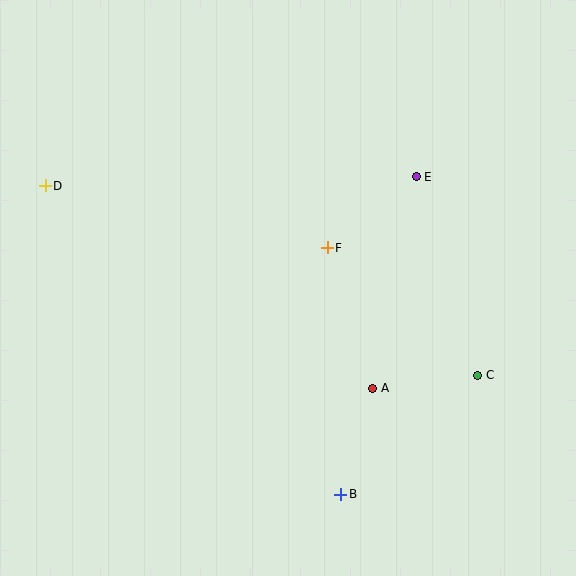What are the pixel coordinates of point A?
Point A is at (373, 388).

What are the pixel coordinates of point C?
Point C is at (478, 375).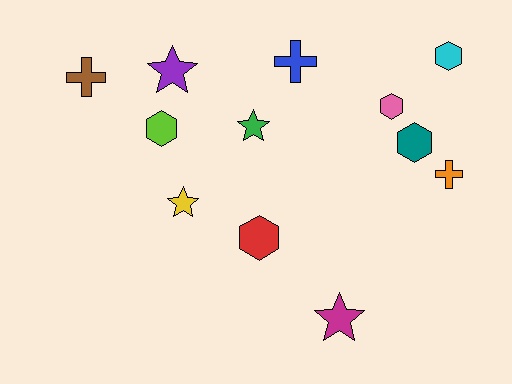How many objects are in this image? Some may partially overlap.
There are 12 objects.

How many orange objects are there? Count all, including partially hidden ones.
There is 1 orange object.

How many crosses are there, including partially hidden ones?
There are 3 crosses.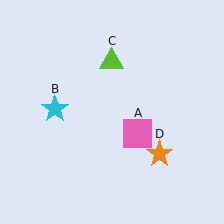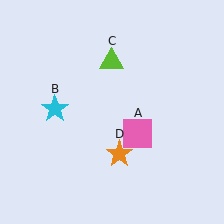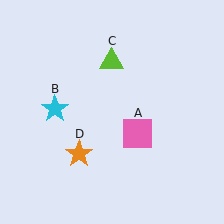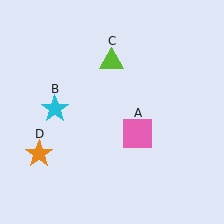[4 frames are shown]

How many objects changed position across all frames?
1 object changed position: orange star (object D).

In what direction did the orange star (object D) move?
The orange star (object D) moved left.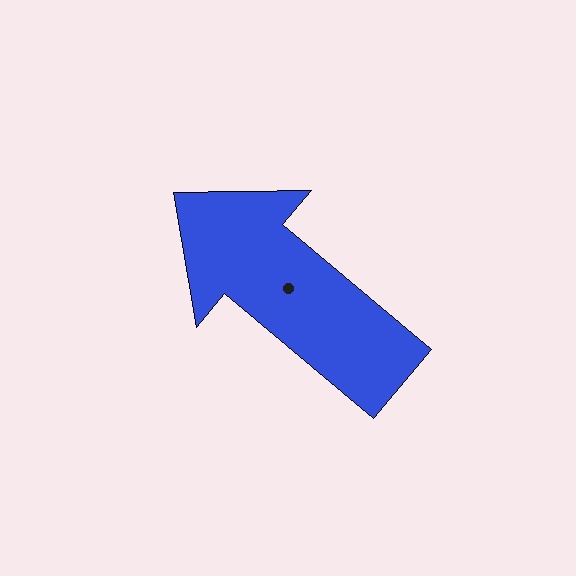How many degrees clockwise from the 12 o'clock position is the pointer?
Approximately 310 degrees.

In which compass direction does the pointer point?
Northwest.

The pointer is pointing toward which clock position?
Roughly 10 o'clock.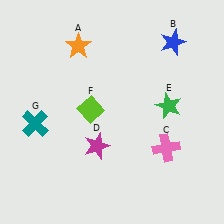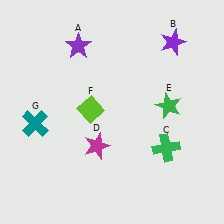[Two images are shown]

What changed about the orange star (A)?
In Image 1, A is orange. In Image 2, it changed to purple.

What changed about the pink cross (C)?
In Image 1, C is pink. In Image 2, it changed to green.